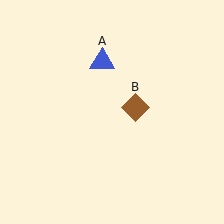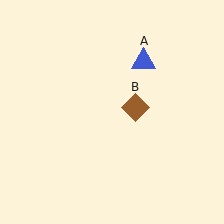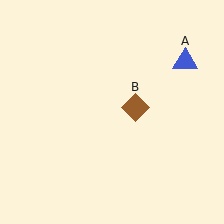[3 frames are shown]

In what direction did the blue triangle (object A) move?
The blue triangle (object A) moved right.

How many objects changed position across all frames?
1 object changed position: blue triangle (object A).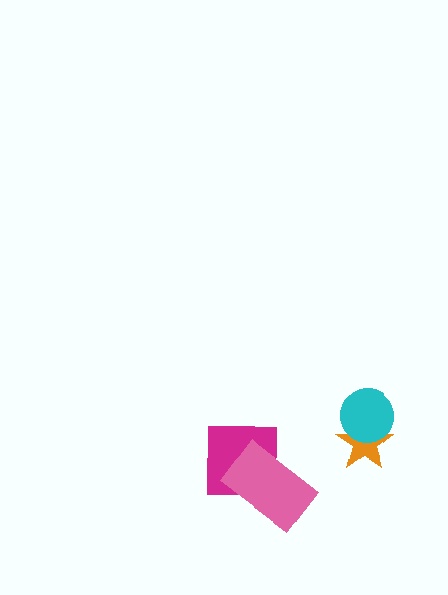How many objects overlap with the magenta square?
1 object overlaps with the magenta square.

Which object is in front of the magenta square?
The pink rectangle is in front of the magenta square.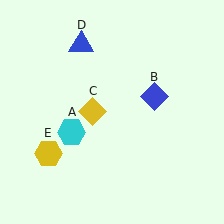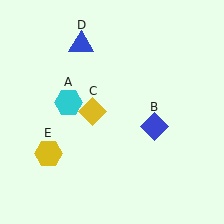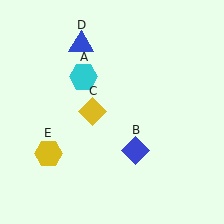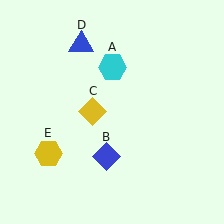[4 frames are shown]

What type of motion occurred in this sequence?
The cyan hexagon (object A), blue diamond (object B) rotated clockwise around the center of the scene.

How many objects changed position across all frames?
2 objects changed position: cyan hexagon (object A), blue diamond (object B).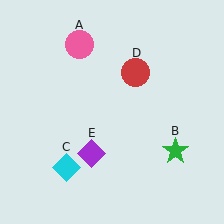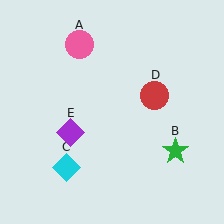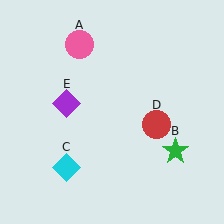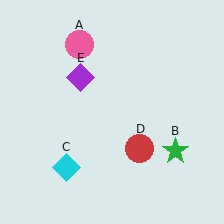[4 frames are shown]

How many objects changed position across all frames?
2 objects changed position: red circle (object D), purple diamond (object E).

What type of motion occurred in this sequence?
The red circle (object D), purple diamond (object E) rotated clockwise around the center of the scene.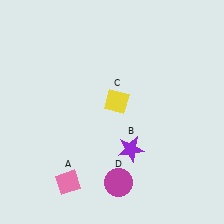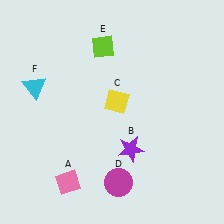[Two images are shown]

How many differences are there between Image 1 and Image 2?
There are 2 differences between the two images.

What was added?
A lime diamond (E), a cyan triangle (F) were added in Image 2.